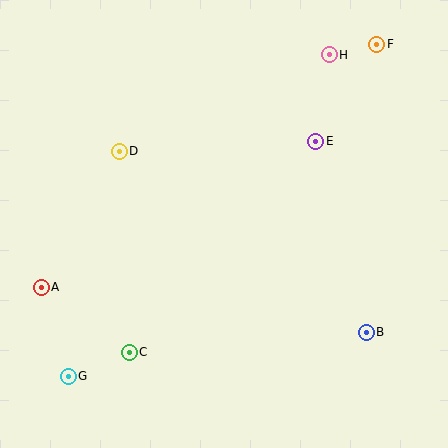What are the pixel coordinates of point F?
Point F is at (377, 44).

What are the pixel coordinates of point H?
Point H is at (329, 55).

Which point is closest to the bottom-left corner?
Point G is closest to the bottom-left corner.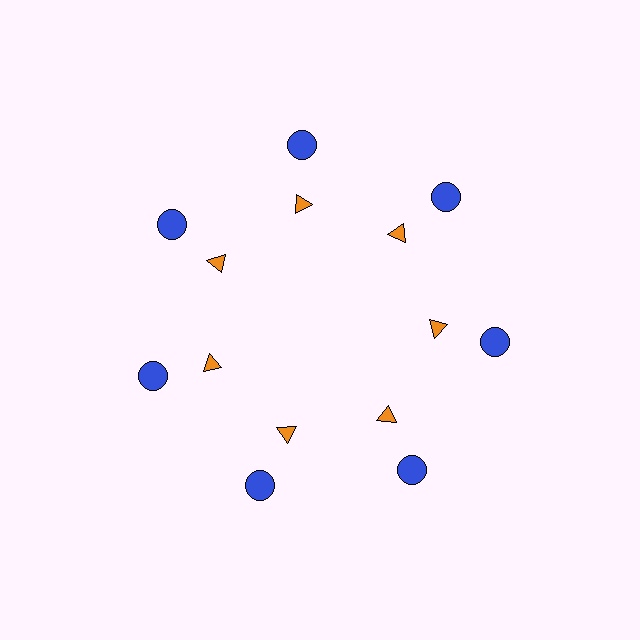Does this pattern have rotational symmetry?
Yes, this pattern has 7-fold rotational symmetry. It looks the same after rotating 51 degrees around the center.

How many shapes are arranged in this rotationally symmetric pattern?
There are 14 shapes, arranged in 7 groups of 2.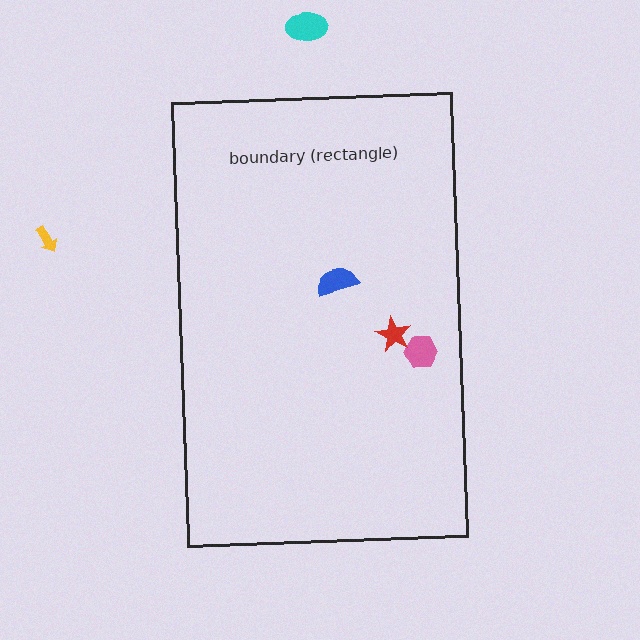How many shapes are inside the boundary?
3 inside, 2 outside.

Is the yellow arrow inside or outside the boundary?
Outside.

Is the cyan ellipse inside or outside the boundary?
Outside.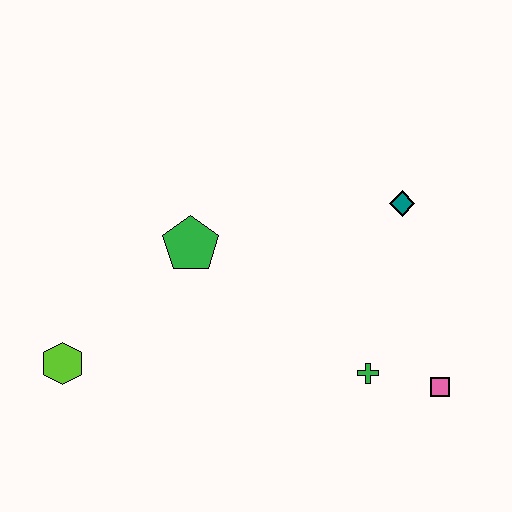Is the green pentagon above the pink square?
Yes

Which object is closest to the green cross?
The pink square is closest to the green cross.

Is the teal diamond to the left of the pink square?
Yes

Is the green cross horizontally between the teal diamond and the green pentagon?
Yes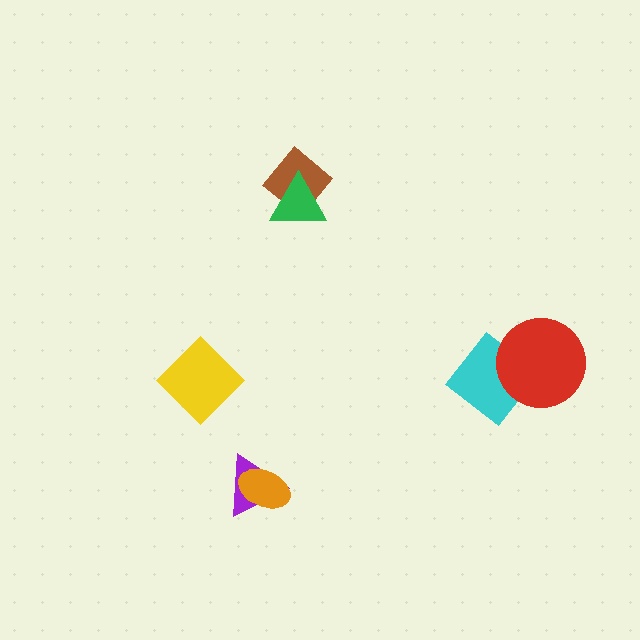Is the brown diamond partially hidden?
Yes, it is partially covered by another shape.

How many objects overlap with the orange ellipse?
1 object overlaps with the orange ellipse.